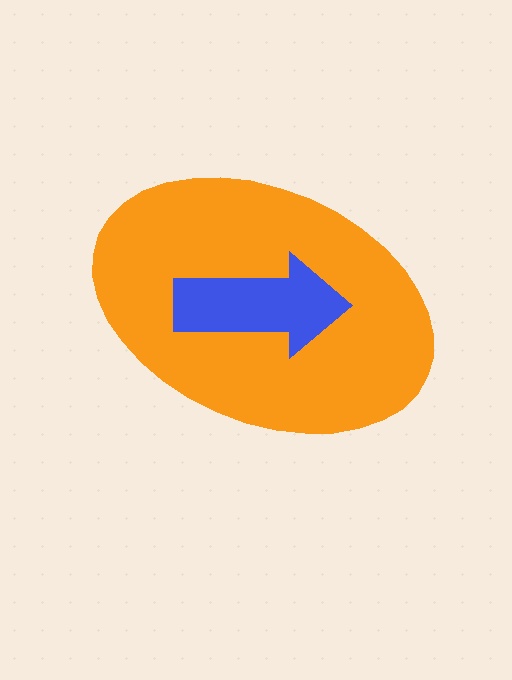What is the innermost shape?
The blue arrow.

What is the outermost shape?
The orange ellipse.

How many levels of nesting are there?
2.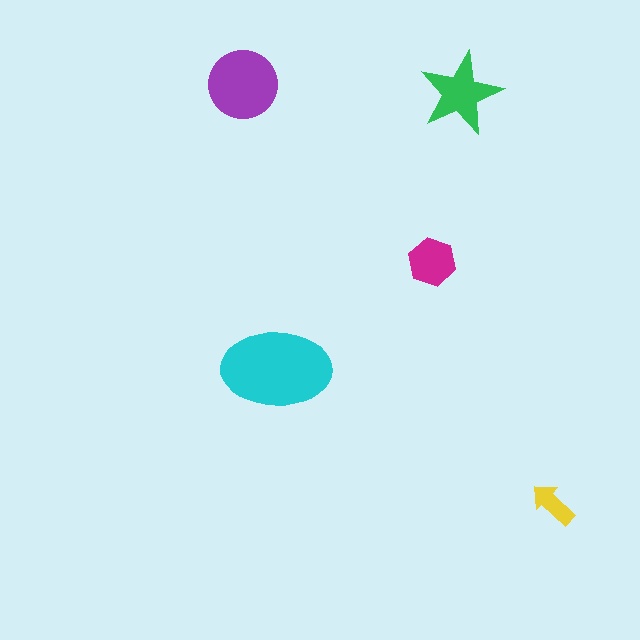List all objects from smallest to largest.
The yellow arrow, the magenta hexagon, the green star, the purple circle, the cyan ellipse.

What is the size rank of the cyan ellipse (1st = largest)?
1st.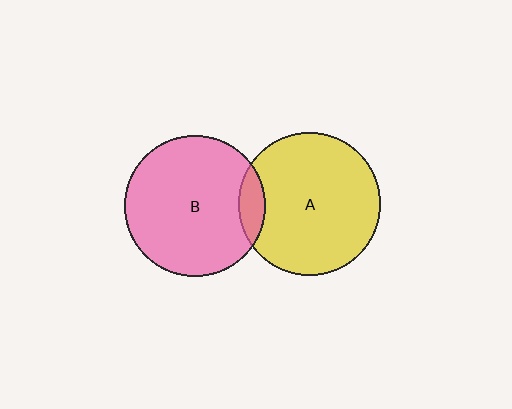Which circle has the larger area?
Circle A (yellow).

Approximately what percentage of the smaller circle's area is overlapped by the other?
Approximately 10%.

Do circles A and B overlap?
Yes.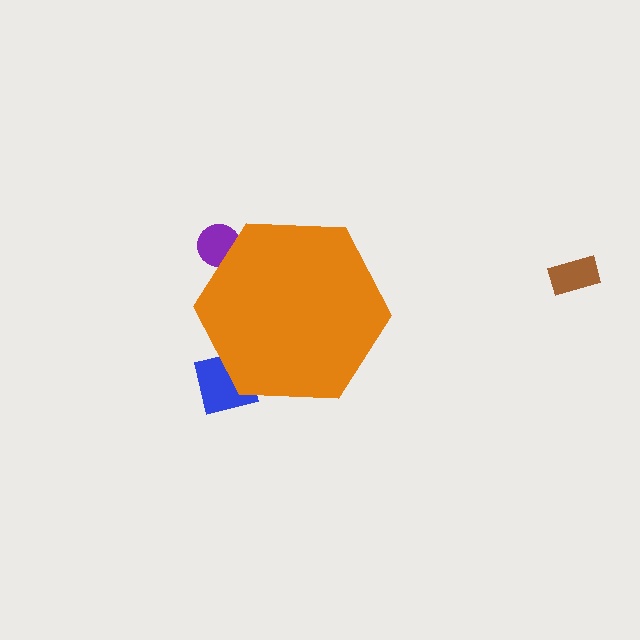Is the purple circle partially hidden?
Yes, the purple circle is partially hidden behind the orange hexagon.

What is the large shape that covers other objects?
An orange hexagon.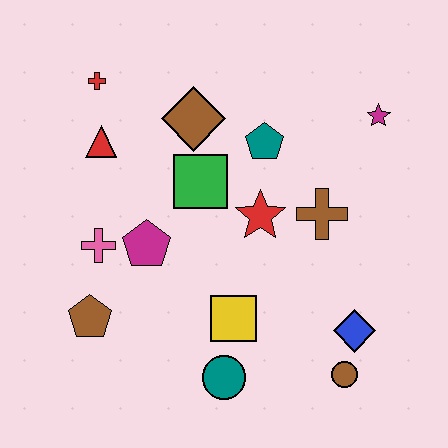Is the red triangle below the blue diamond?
No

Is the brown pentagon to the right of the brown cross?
No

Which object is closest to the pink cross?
The magenta pentagon is closest to the pink cross.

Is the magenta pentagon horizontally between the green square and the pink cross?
Yes